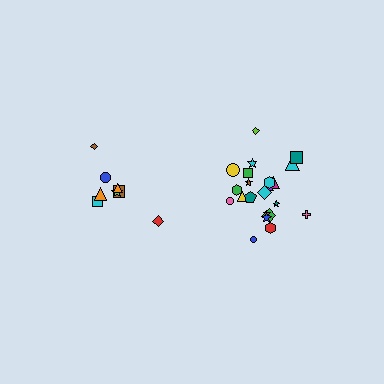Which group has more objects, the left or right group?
The right group.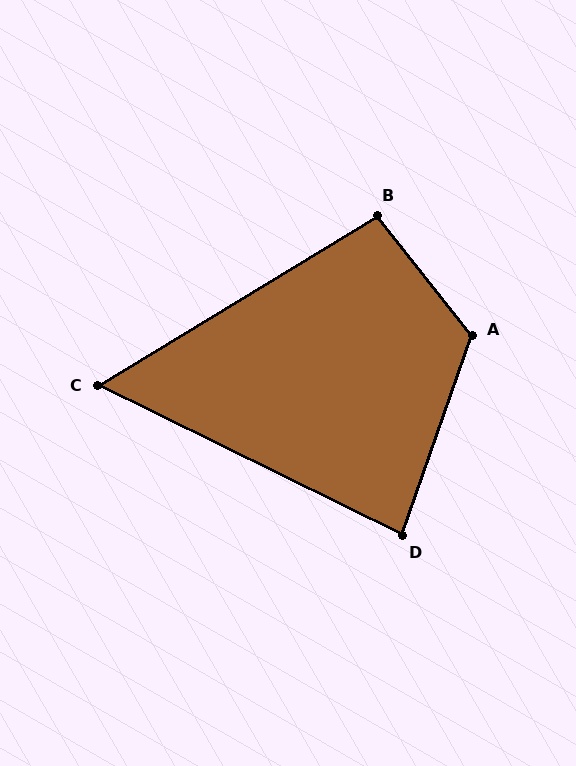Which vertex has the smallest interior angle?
C, at approximately 57 degrees.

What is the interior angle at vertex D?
Approximately 83 degrees (acute).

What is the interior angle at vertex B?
Approximately 97 degrees (obtuse).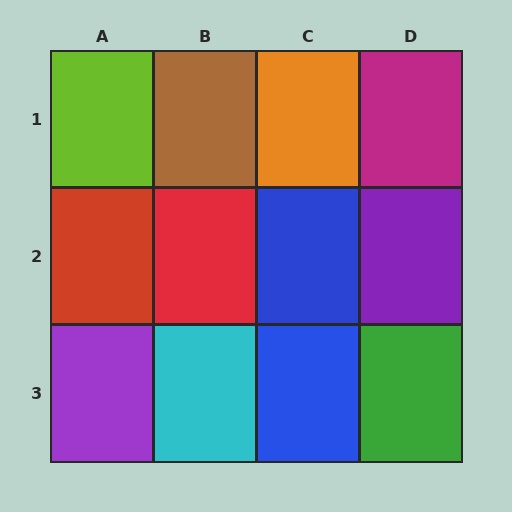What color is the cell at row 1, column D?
Magenta.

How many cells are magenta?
1 cell is magenta.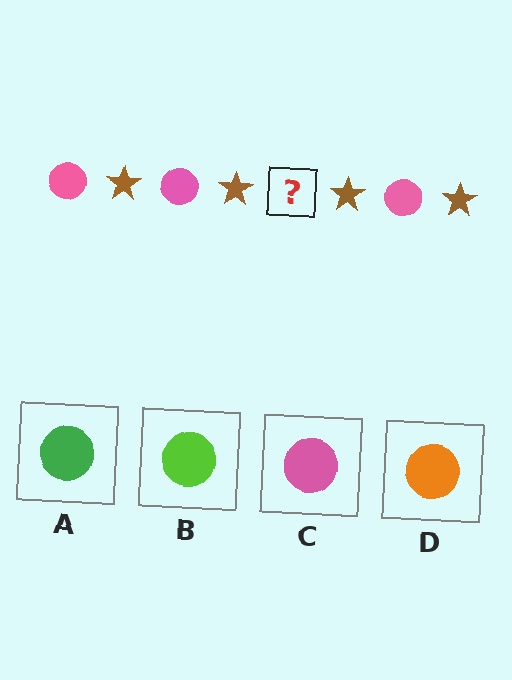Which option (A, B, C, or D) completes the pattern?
C.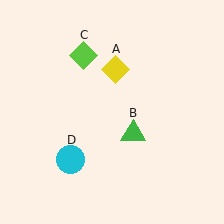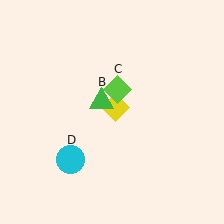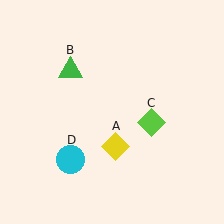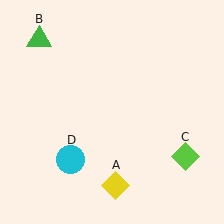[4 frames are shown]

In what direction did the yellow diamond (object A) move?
The yellow diamond (object A) moved down.